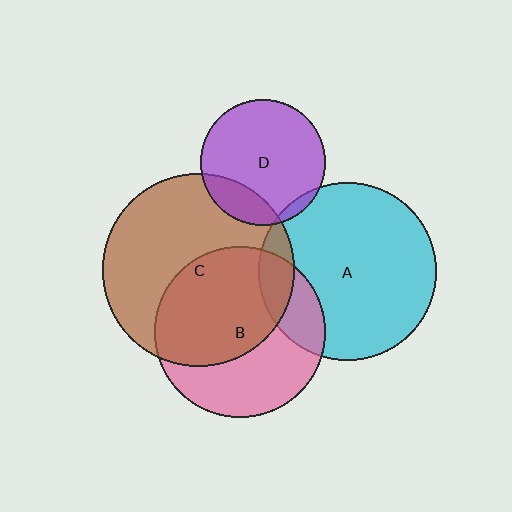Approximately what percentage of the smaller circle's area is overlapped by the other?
Approximately 15%.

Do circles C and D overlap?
Yes.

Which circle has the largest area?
Circle C (brown).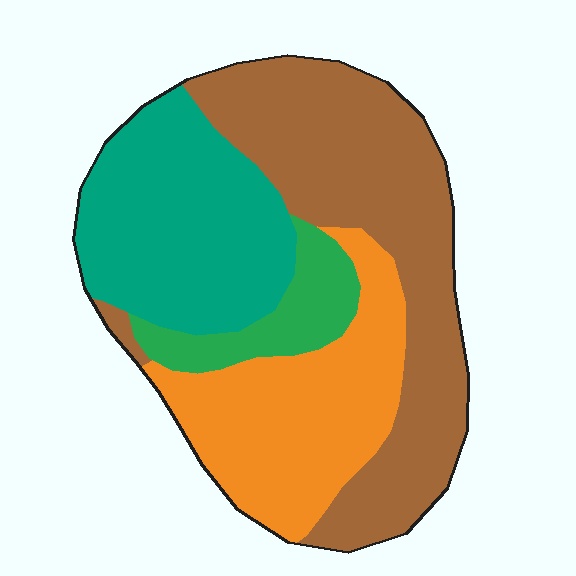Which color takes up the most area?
Brown, at roughly 40%.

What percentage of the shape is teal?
Teal takes up about one quarter (1/4) of the shape.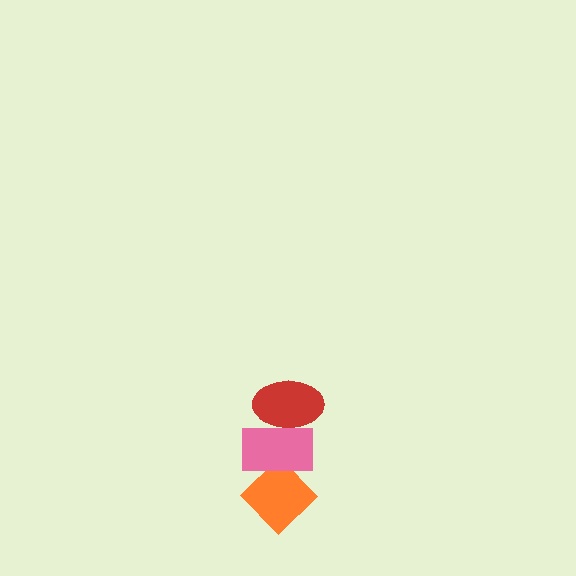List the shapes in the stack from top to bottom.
From top to bottom: the red ellipse, the pink rectangle, the orange diamond.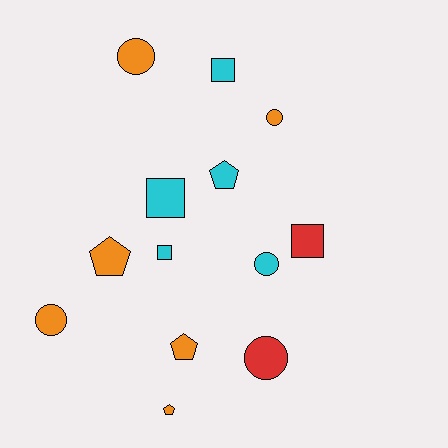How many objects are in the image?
There are 13 objects.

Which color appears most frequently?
Orange, with 6 objects.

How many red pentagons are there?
There are no red pentagons.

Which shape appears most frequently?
Circle, with 5 objects.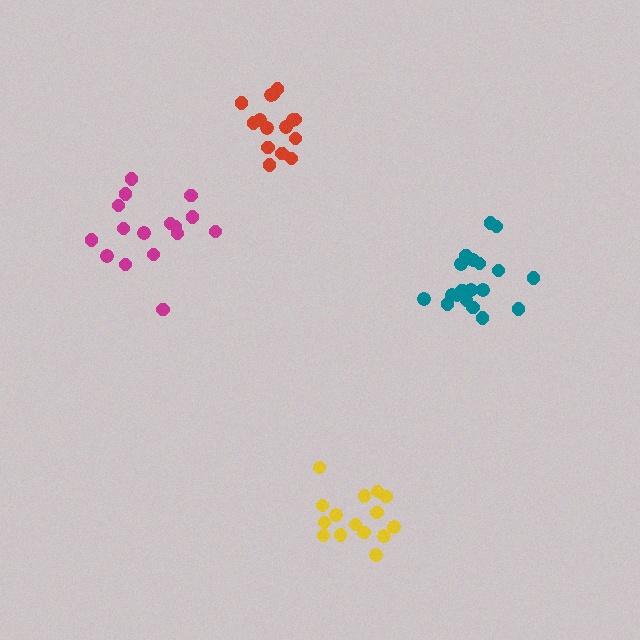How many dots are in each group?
Group 1: 20 dots, Group 2: 15 dots, Group 3: 16 dots, Group 4: 15 dots (66 total).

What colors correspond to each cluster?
The clusters are colored: teal, red, magenta, yellow.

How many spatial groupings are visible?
There are 4 spatial groupings.